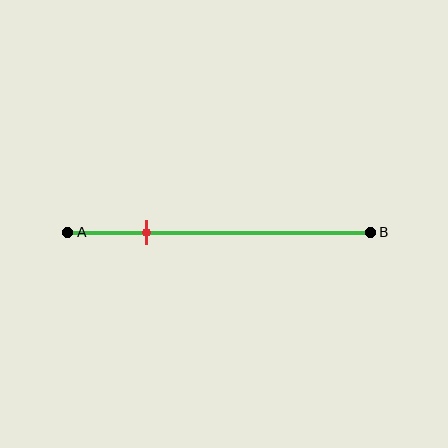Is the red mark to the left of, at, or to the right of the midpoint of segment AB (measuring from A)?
The red mark is to the left of the midpoint of segment AB.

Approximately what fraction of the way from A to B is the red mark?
The red mark is approximately 25% of the way from A to B.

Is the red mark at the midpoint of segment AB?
No, the mark is at about 25% from A, not at the 50% midpoint.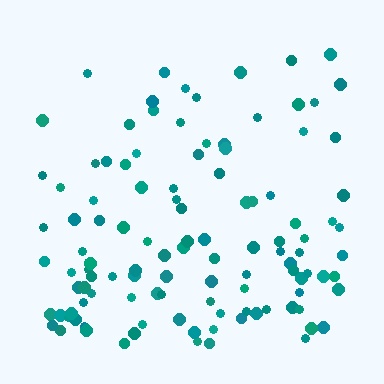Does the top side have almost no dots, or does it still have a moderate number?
Still a moderate number, just noticeably fewer than the bottom.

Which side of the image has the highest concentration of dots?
The bottom.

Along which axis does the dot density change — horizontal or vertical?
Vertical.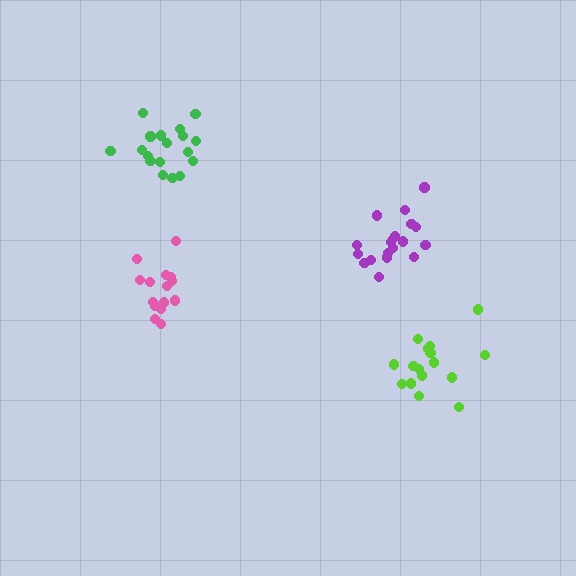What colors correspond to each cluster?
The clusters are colored: lime, green, pink, purple.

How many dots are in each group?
Group 1: 16 dots, Group 2: 18 dots, Group 3: 15 dots, Group 4: 19 dots (68 total).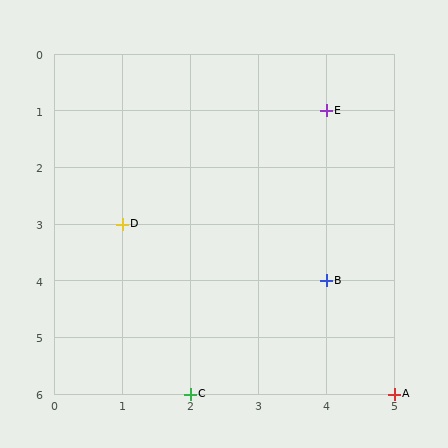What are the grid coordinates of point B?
Point B is at grid coordinates (4, 4).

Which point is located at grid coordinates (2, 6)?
Point C is at (2, 6).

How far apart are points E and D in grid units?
Points E and D are 3 columns and 2 rows apart (about 3.6 grid units diagonally).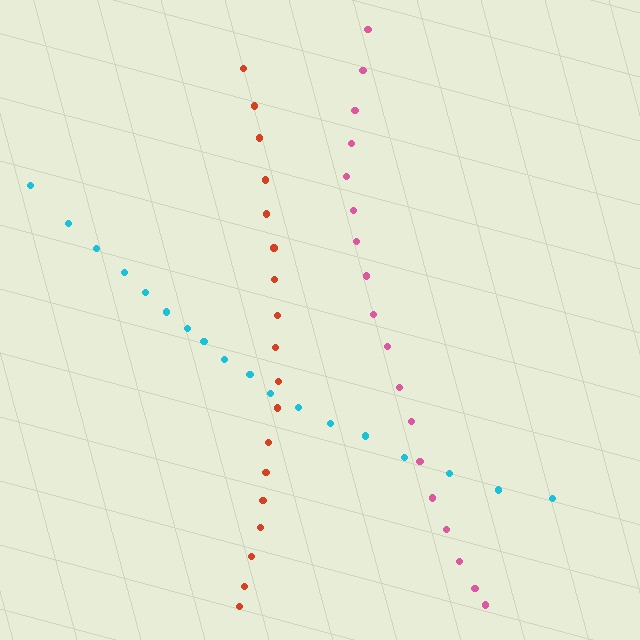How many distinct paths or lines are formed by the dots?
There are 3 distinct paths.